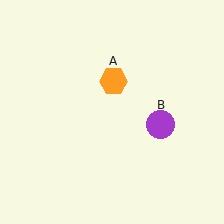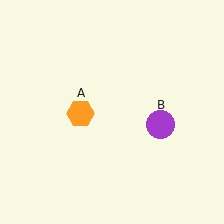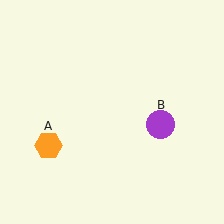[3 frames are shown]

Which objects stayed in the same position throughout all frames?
Purple circle (object B) remained stationary.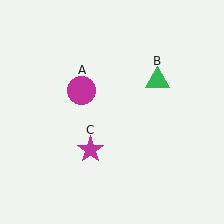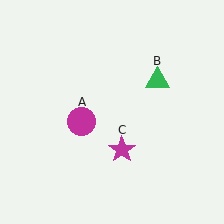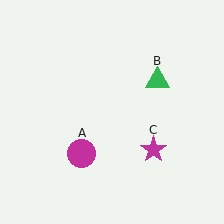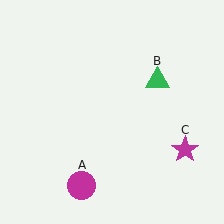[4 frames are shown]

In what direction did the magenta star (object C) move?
The magenta star (object C) moved right.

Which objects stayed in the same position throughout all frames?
Green triangle (object B) remained stationary.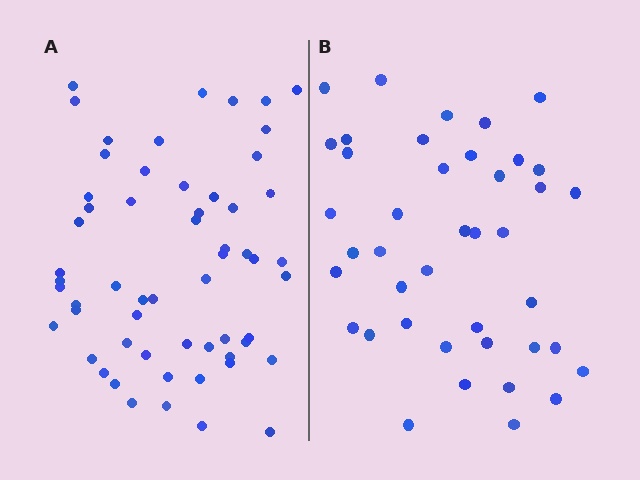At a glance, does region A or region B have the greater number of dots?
Region A (the left region) has more dots.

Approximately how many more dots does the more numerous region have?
Region A has approximately 15 more dots than region B.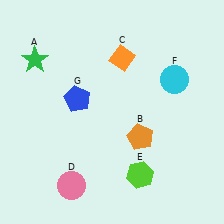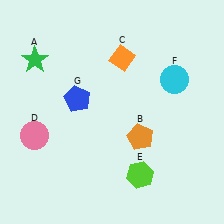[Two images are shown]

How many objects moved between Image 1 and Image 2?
1 object moved between the two images.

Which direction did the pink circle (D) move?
The pink circle (D) moved up.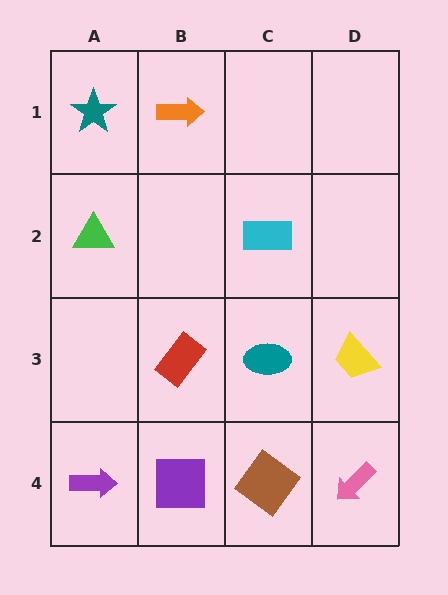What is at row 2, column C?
A cyan rectangle.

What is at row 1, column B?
An orange arrow.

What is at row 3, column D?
A yellow trapezoid.